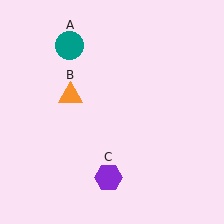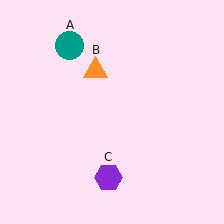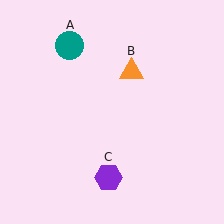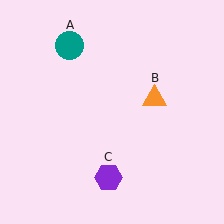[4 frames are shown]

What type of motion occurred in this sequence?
The orange triangle (object B) rotated clockwise around the center of the scene.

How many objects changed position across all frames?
1 object changed position: orange triangle (object B).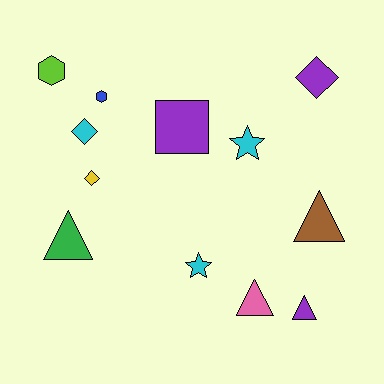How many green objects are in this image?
There is 1 green object.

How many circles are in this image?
There are no circles.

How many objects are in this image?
There are 12 objects.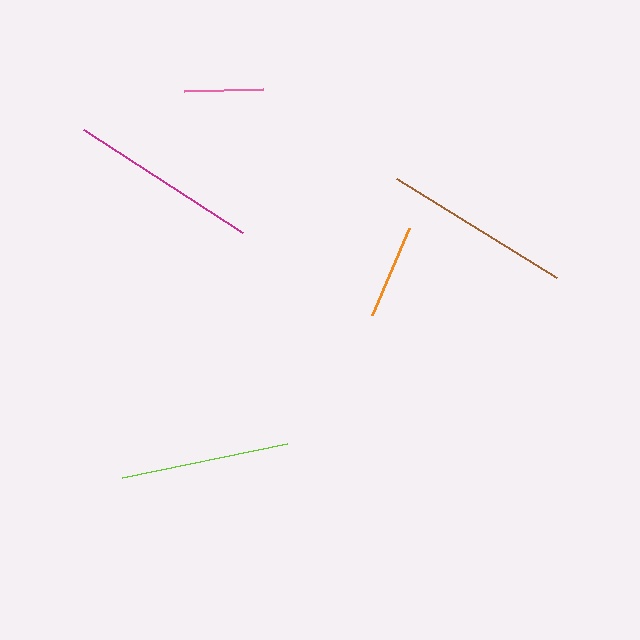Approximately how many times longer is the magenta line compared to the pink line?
The magenta line is approximately 2.4 times the length of the pink line.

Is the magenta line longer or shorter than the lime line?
The magenta line is longer than the lime line.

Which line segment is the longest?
The magenta line is the longest at approximately 190 pixels.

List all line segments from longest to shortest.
From longest to shortest: magenta, brown, lime, orange, pink.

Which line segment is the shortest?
The pink line is the shortest at approximately 79 pixels.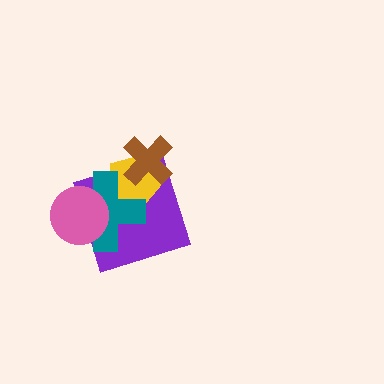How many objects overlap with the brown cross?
2 objects overlap with the brown cross.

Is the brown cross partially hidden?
No, no other shape covers it.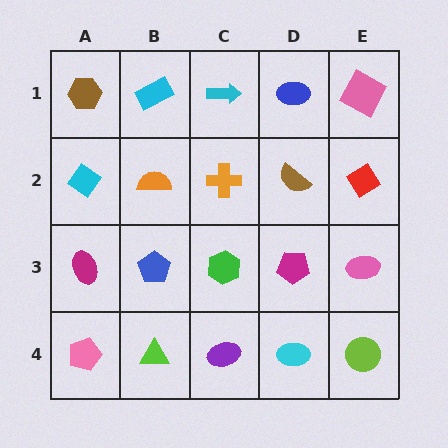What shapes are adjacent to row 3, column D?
A brown semicircle (row 2, column D), a cyan ellipse (row 4, column D), a green hexagon (row 3, column C), a pink ellipse (row 3, column E).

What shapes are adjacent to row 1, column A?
A cyan diamond (row 2, column A), a cyan rectangle (row 1, column B).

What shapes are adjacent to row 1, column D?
A brown semicircle (row 2, column D), a cyan arrow (row 1, column C), a pink square (row 1, column E).